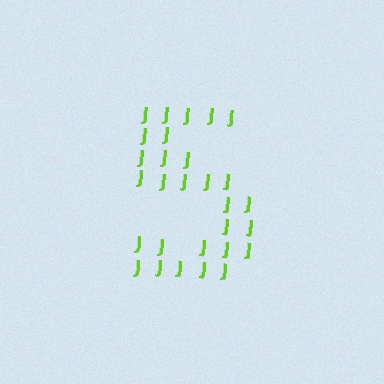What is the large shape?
The large shape is the digit 5.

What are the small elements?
The small elements are letter J's.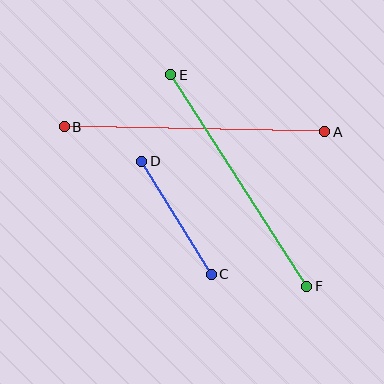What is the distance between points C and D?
The distance is approximately 133 pixels.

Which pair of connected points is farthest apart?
Points A and B are farthest apart.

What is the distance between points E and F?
The distance is approximately 251 pixels.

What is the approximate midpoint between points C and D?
The midpoint is at approximately (176, 218) pixels.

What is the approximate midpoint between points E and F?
The midpoint is at approximately (239, 180) pixels.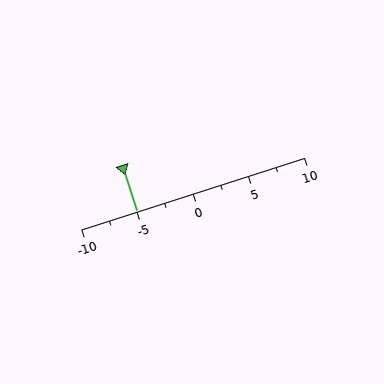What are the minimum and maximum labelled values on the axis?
The axis runs from -10 to 10.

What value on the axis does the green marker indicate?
The marker indicates approximately -5.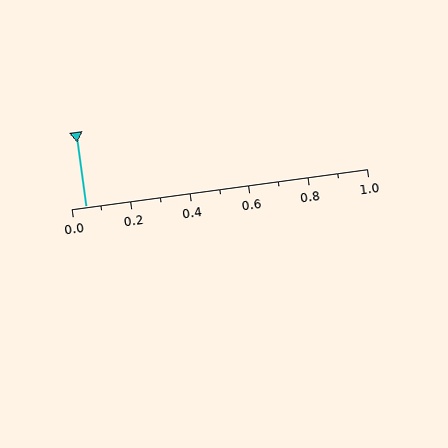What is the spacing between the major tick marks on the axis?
The major ticks are spaced 0.2 apart.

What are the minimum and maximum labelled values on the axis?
The axis runs from 0.0 to 1.0.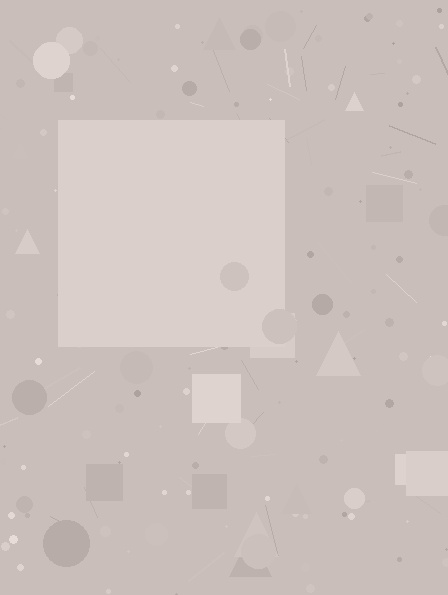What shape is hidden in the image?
A square is hidden in the image.